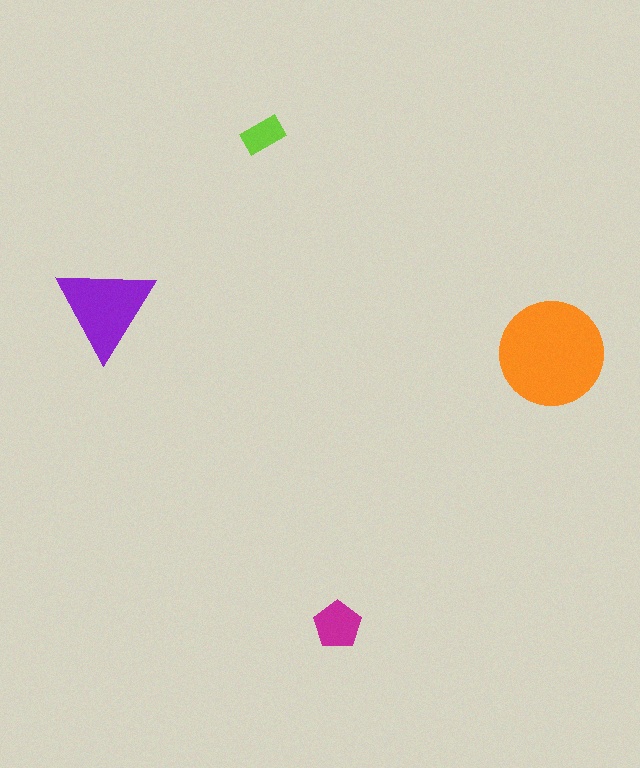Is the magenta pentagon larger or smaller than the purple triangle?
Smaller.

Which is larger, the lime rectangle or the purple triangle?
The purple triangle.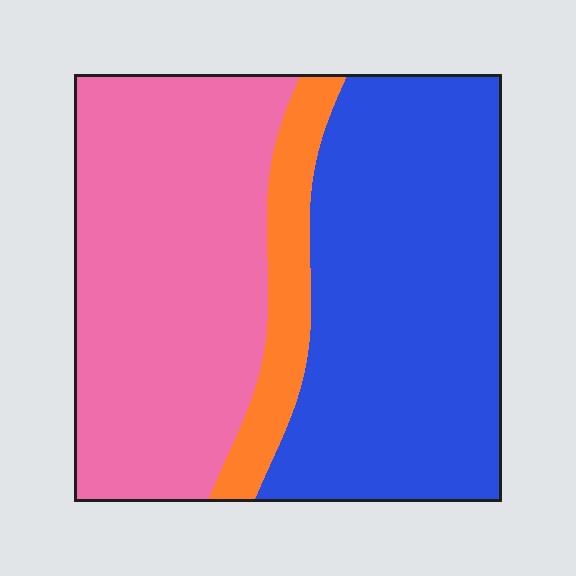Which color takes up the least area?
Orange, at roughly 10%.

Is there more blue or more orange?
Blue.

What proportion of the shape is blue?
Blue takes up between a third and a half of the shape.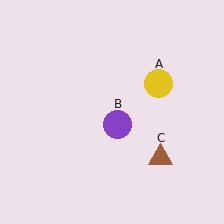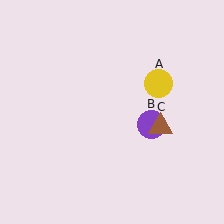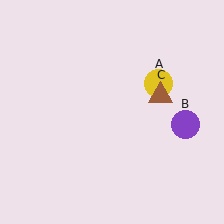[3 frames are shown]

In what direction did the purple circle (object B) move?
The purple circle (object B) moved right.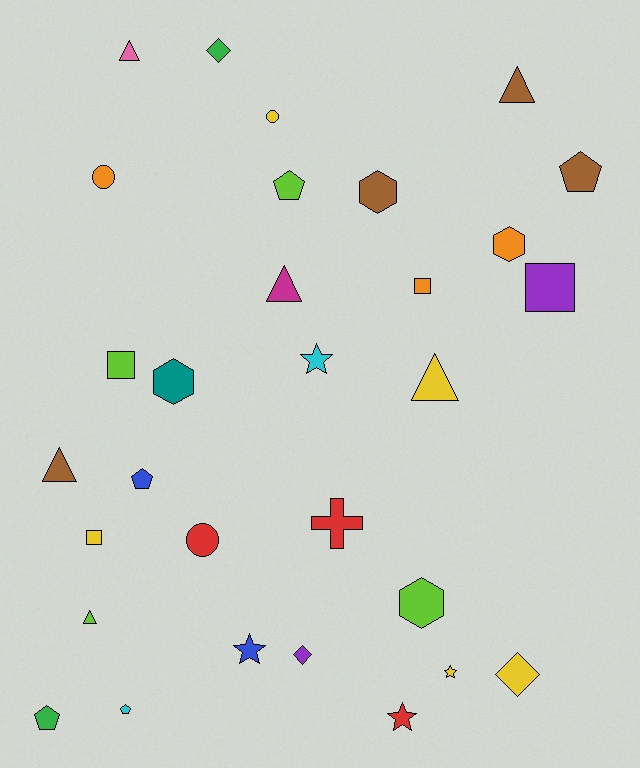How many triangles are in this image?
There are 6 triangles.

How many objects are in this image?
There are 30 objects.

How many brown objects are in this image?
There are 4 brown objects.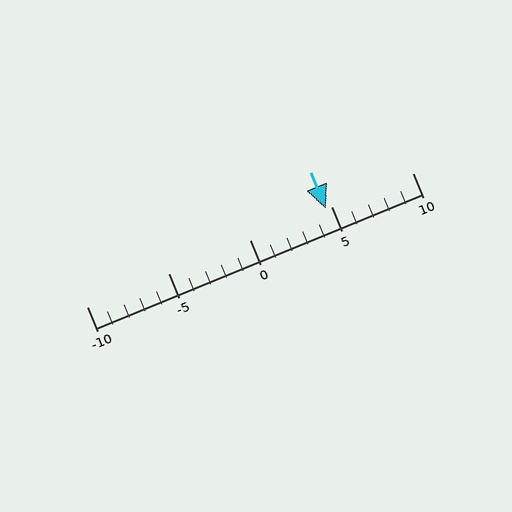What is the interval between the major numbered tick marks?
The major tick marks are spaced 5 units apart.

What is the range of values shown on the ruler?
The ruler shows values from -10 to 10.